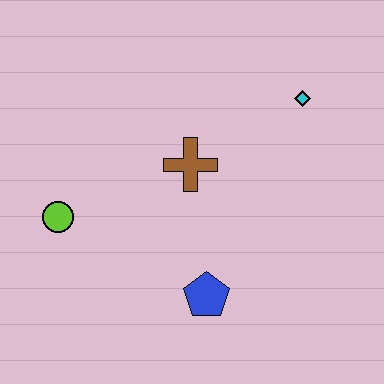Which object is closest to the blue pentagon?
The brown cross is closest to the blue pentagon.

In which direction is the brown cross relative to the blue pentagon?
The brown cross is above the blue pentagon.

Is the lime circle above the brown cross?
No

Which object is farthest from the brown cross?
The lime circle is farthest from the brown cross.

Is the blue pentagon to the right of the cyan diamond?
No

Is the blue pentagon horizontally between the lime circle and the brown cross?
No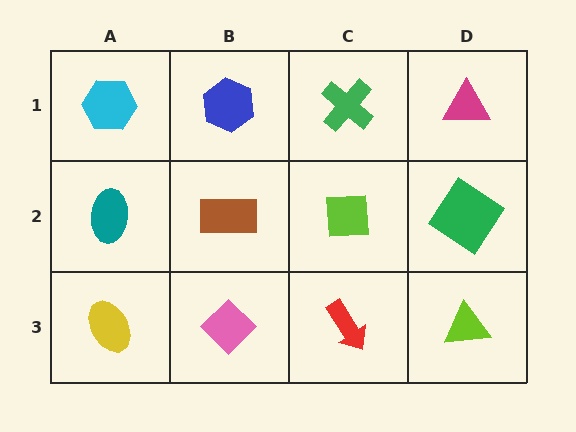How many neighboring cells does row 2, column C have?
4.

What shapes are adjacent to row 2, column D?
A magenta triangle (row 1, column D), a lime triangle (row 3, column D), a lime square (row 2, column C).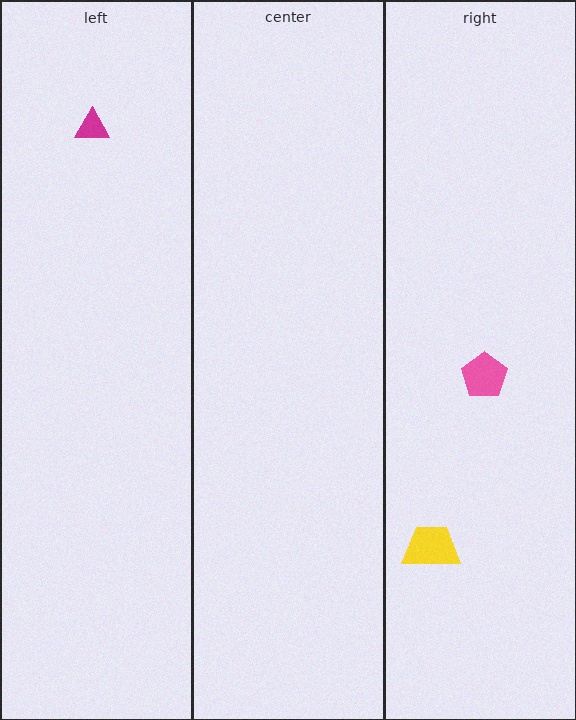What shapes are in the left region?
The magenta triangle.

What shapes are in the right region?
The pink pentagon, the yellow trapezoid.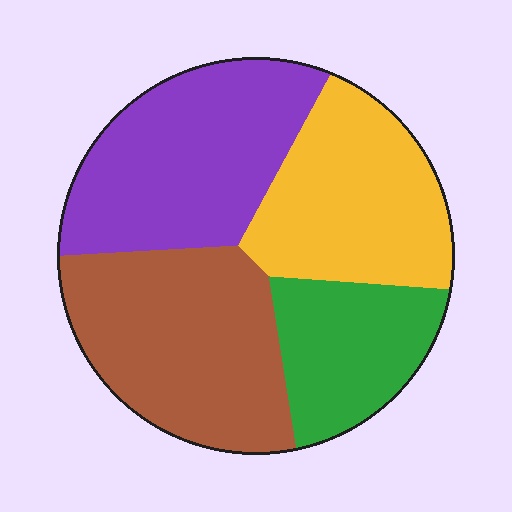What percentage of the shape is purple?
Purple takes up about one quarter (1/4) of the shape.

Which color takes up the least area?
Green, at roughly 15%.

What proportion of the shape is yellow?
Yellow covers roughly 25% of the shape.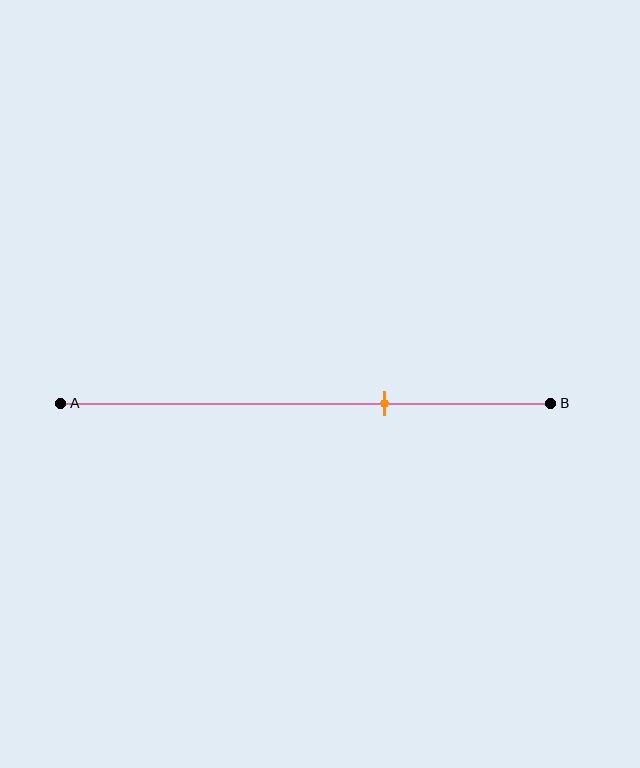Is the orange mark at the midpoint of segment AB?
No, the mark is at about 65% from A, not at the 50% midpoint.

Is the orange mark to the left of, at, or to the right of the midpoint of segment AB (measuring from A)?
The orange mark is to the right of the midpoint of segment AB.